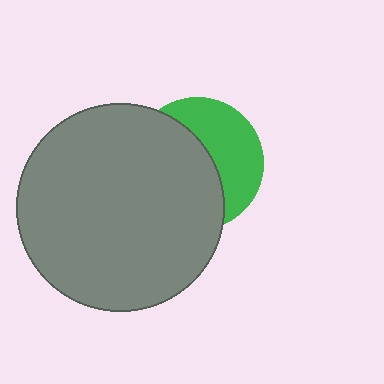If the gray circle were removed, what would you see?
You would see the complete green circle.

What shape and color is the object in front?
The object in front is a gray circle.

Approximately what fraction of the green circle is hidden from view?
Roughly 58% of the green circle is hidden behind the gray circle.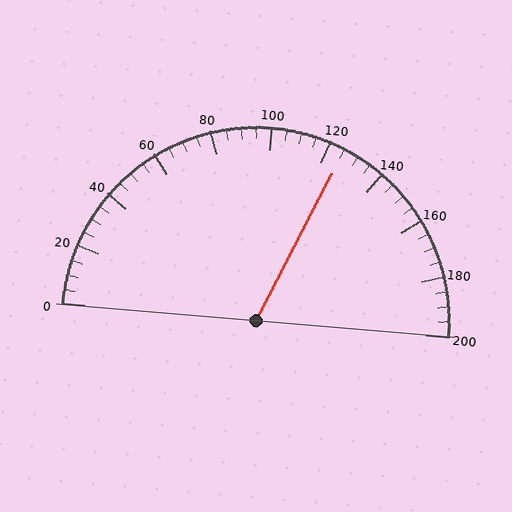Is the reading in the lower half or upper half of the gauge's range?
The reading is in the upper half of the range (0 to 200).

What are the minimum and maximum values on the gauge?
The gauge ranges from 0 to 200.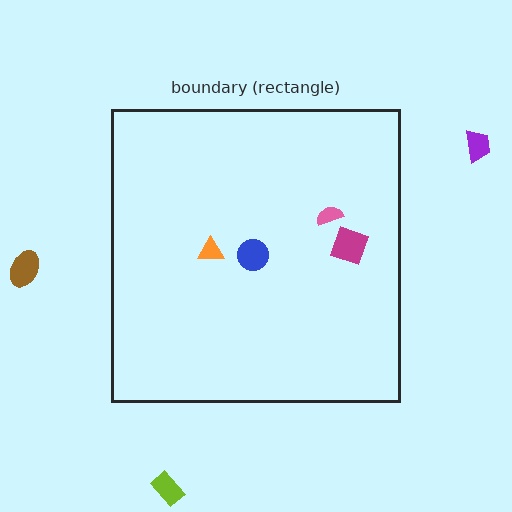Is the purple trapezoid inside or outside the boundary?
Outside.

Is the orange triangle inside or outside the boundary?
Inside.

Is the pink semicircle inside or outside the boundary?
Inside.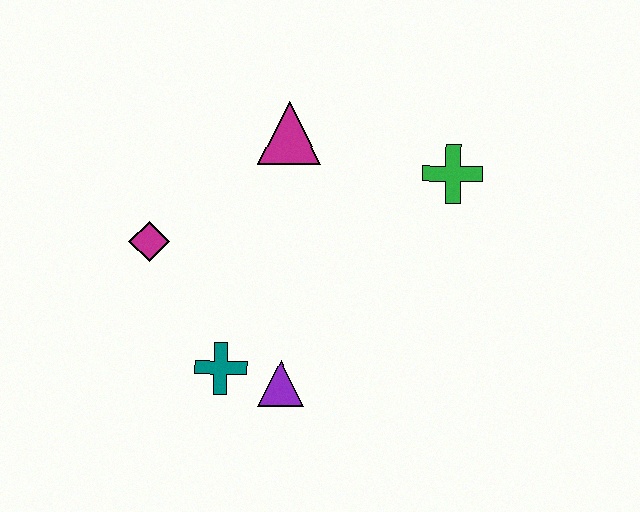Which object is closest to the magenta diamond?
The teal cross is closest to the magenta diamond.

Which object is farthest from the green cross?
The magenta diamond is farthest from the green cross.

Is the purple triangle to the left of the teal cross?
No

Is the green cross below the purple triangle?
No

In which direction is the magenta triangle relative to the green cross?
The magenta triangle is to the left of the green cross.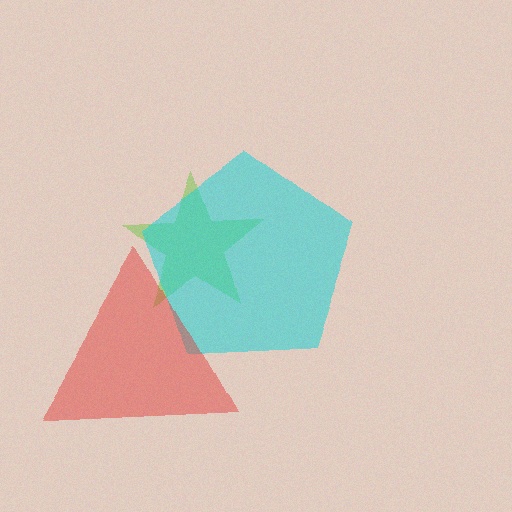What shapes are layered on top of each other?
The layered shapes are: a lime star, a cyan pentagon, a red triangle.